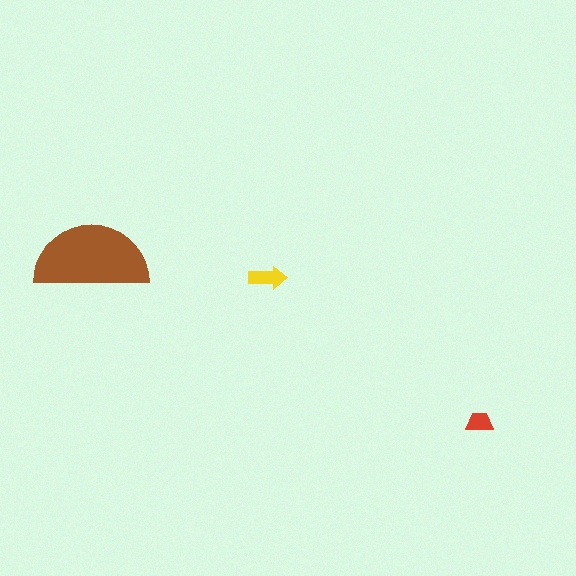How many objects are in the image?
There are 3 objects in the image.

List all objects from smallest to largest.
The red trapezoid, the yellow arrow, the brown semicircle.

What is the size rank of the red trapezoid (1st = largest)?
3rd.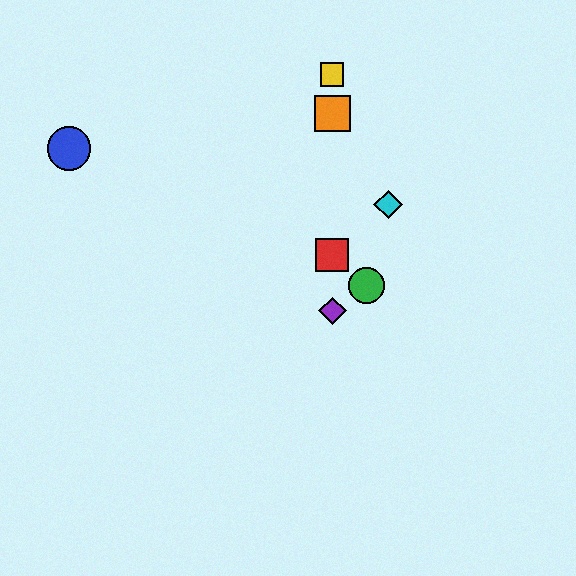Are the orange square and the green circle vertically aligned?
No, the orange square is at x≈332 and the green circle is at x≈366.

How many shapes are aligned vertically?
4 shapes (the red square, the yellow square, the purple diamond, the orange square) are aligned vertically.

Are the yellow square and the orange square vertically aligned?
Yes, both are at x≈332.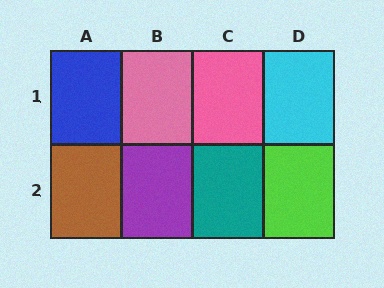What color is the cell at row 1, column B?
Pink.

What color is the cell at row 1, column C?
Pink.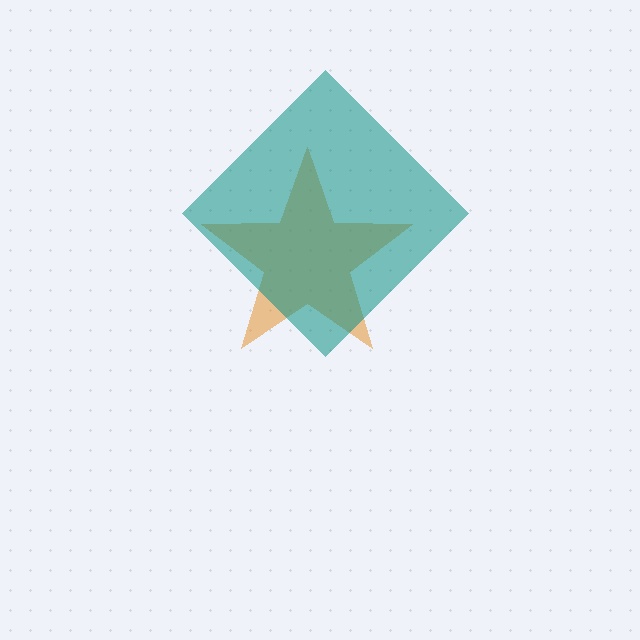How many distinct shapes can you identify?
There are 2 distinct shapes: an orange star, a teal diamond.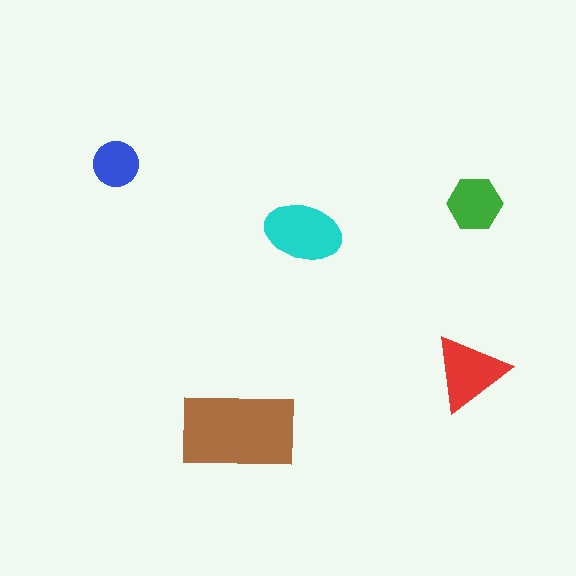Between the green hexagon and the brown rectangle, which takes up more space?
The brown rectangle.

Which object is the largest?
The brown rectangle.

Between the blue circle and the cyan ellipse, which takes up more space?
The cyan ellipse.